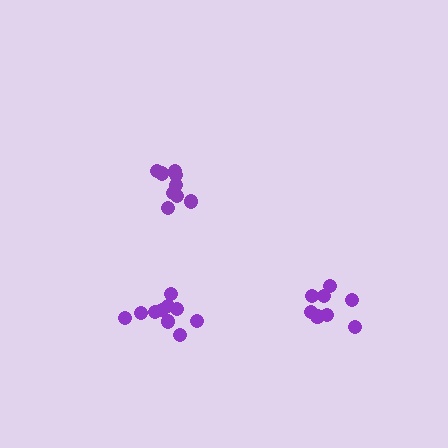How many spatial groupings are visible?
There are 3 spatial groupings.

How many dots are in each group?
Group 1: 10 dots, Group 2: 9 dots, Group 3: 9 dots (28 total).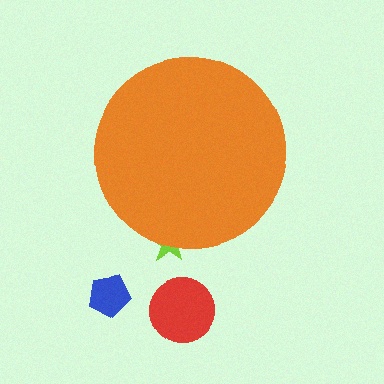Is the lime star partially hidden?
Yes, the lime star is partially hidden behind the orange circle.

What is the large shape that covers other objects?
An orange circle.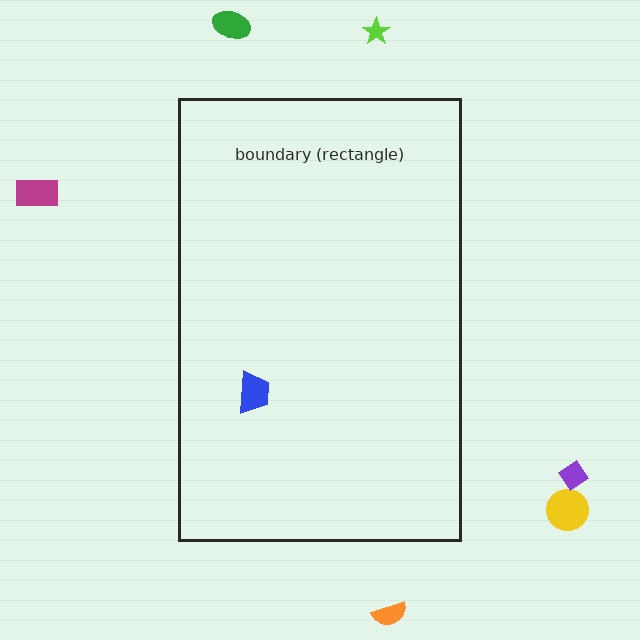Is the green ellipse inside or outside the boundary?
Outside.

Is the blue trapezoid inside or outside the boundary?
Inside.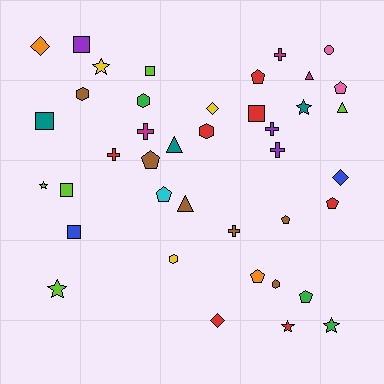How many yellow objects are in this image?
There are 3 yellow objects.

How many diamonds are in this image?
There are 4 diamonds.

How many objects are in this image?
There are 40 objects.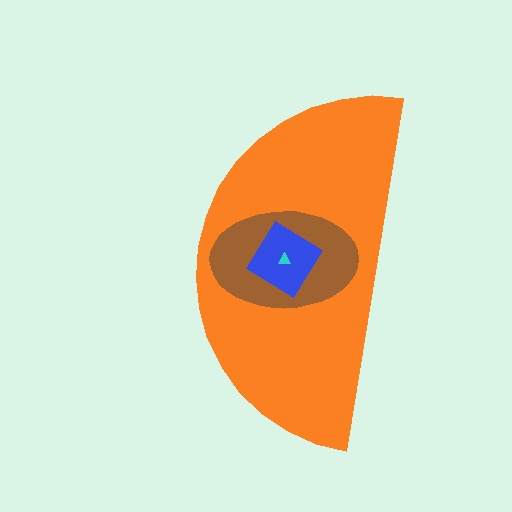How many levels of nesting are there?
4.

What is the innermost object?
The cyan triangle.